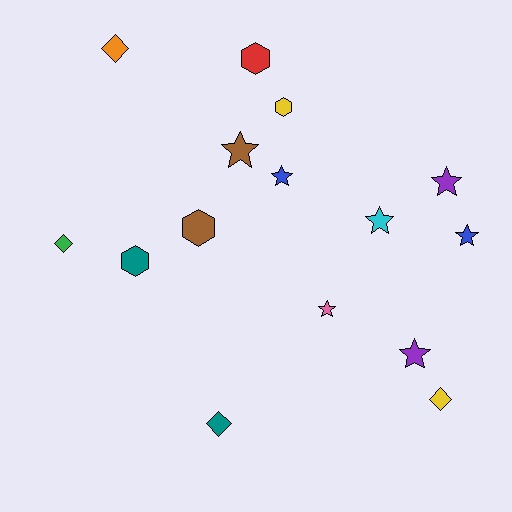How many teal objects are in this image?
There are 2 teal objects.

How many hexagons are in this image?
There are 4 hexagons.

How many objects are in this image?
There are 15 objects.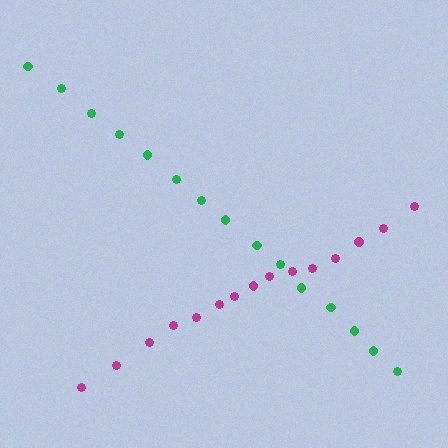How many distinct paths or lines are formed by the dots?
There are 2 distinct paths.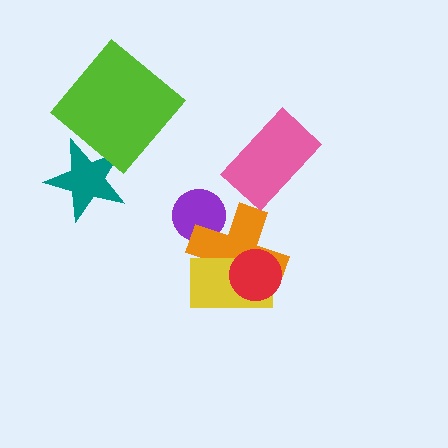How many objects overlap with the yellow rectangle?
2 objects overlap with the yellow rectangle.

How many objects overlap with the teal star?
1 object overlaps with the teal star.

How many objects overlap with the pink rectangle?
0 objects overlap with the pink rectangle.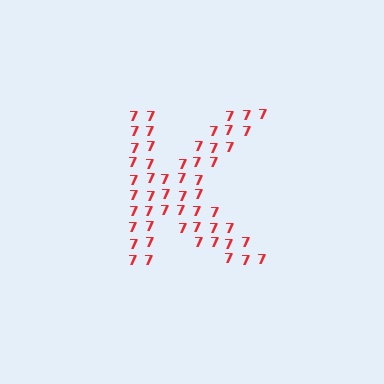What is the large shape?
The large shape is the letter K.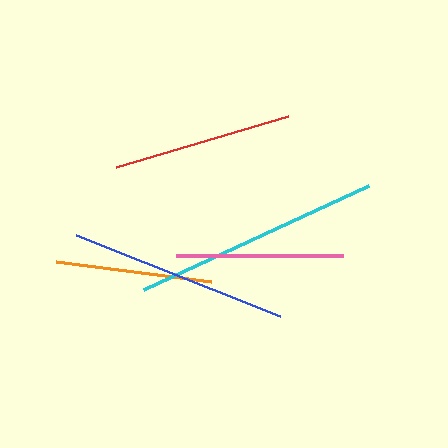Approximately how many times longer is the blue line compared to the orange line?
The blue line is approximately 1.4 times the length of the orange line.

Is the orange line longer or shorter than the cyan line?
The cyan line is longer than the orange line.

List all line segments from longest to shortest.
From longest to shortest: cyan, blue, red, pink, orange.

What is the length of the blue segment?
The blue segment is approximately 220 pixels long.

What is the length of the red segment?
The red segment is approximately 180 pixels long.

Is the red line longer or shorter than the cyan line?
The cyan line is longer than the red line.